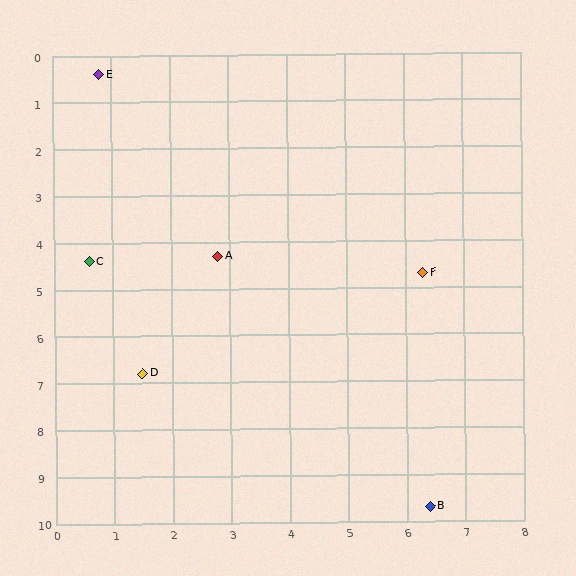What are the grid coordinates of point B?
Point B is at approximately (6.4, 9.7).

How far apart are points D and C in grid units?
Points D and C are about 2.6 grid units apart.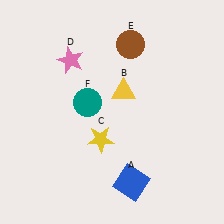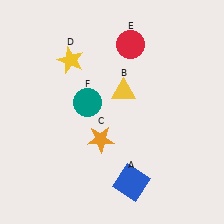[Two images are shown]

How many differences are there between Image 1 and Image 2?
There are 3 differences between the two images.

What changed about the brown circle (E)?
In Image 1, E is brown. In Image 2, it changed to red.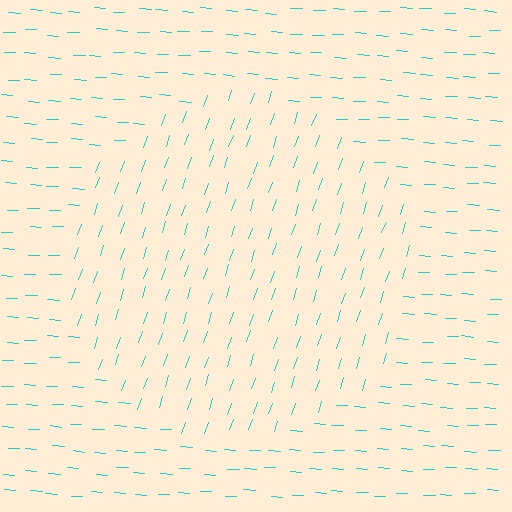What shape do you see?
I see a circle.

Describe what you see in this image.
The image is filled with small cyan line segments. A circle region in the image has lines oriented differently from the surrounding lines, creating a visible texture boundary.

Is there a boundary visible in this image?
Yes, there is a texture boundary formed by a change in line orientation.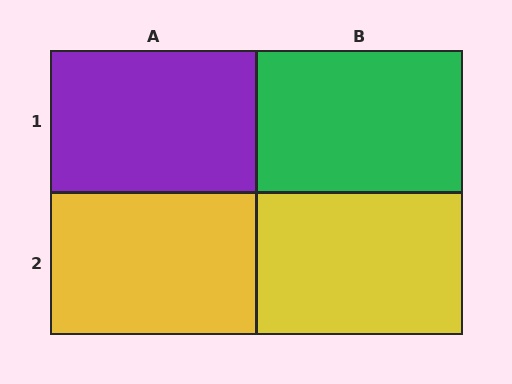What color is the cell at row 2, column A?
Yellow.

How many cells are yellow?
2 cells are yellow.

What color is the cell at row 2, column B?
Yellow.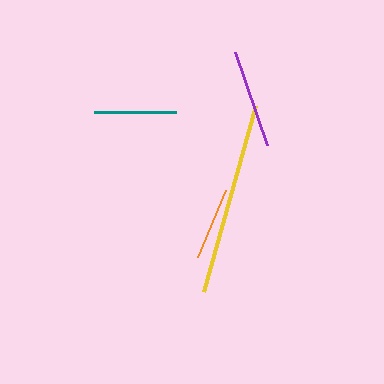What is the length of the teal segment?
The teal segment is approximately 82 pixels long.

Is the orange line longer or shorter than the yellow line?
The yellow line is longer than the orange line.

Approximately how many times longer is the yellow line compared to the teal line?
The yellow line is approximately 2.4 times the length of the teal line.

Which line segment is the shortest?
The orange line is the shortest at approximately 72 pixels.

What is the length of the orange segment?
The orange segment is approximately 72 pixels long.